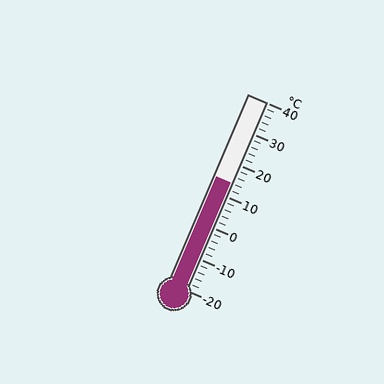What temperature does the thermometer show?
The thermometer shows approximately 14°C.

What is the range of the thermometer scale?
The thermometer scale ranges from -20°C to 40°C.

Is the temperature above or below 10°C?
The temperature is above 10°C.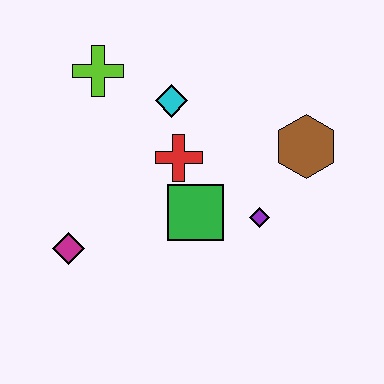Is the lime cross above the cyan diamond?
Yes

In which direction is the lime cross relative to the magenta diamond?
The lime cross is above the magenta diamond.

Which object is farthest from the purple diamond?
The lime cross is farthest from the purple diamond.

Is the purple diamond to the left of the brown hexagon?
Yes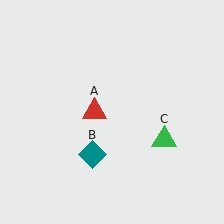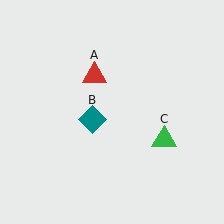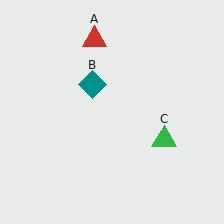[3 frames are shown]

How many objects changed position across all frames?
2 objects changed position: red triangle (object A), teal diamond (object B).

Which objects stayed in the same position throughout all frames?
Green triangle (object C) remained stationary.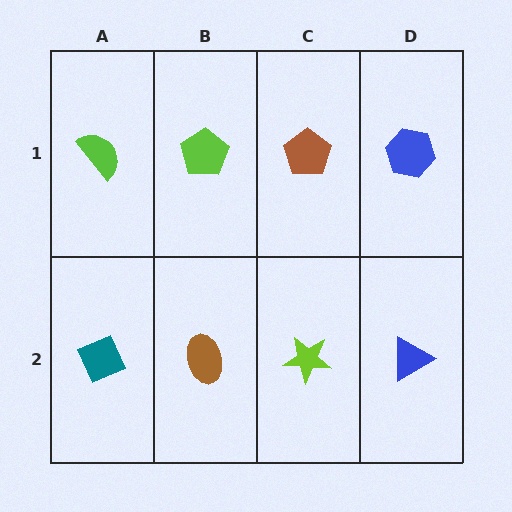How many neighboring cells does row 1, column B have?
3.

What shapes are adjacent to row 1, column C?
A lime star (row 2, column C), a lime pentagon (row 1, column B), a blue hexagon (row 1, column D).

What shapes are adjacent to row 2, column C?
A brown pentagon (row 1, column C), a brown ellipse (row 2, column B), a blue triangle (row 2, column D).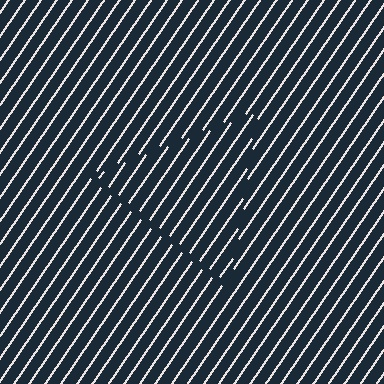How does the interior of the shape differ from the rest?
The interior of the shape contains the same grating, shifted by half a period — the contour is defined by the phase discontinuity where line-ends from the inner and outer gratings abut.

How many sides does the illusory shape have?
3 sides — the line-ends trace a triangle.